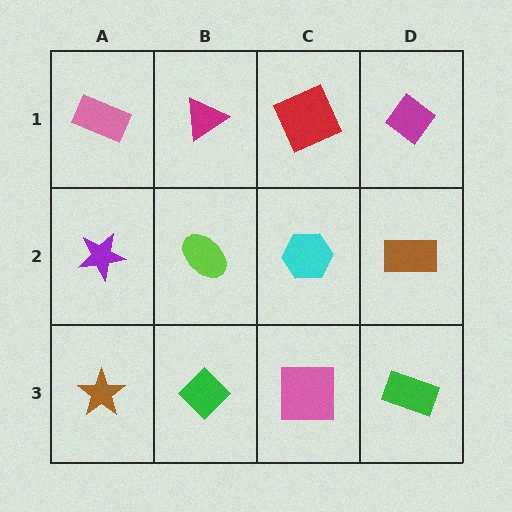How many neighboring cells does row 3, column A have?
2.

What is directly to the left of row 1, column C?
A magenta triangle.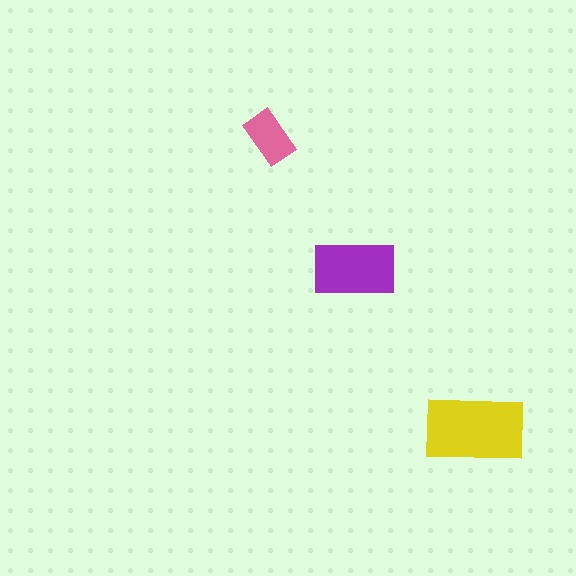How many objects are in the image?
There are 3 objects in the image.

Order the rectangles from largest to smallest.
the yellow one, the purple one, the pink one.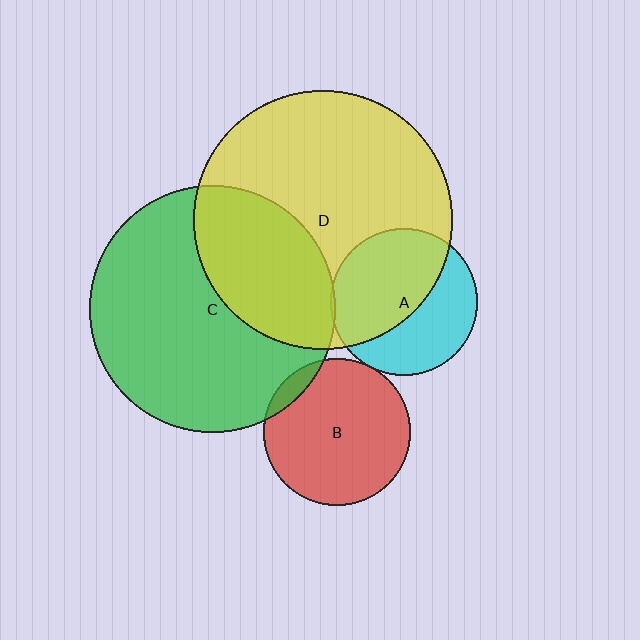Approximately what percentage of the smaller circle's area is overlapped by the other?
Approximately 35%.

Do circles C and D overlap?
Yes.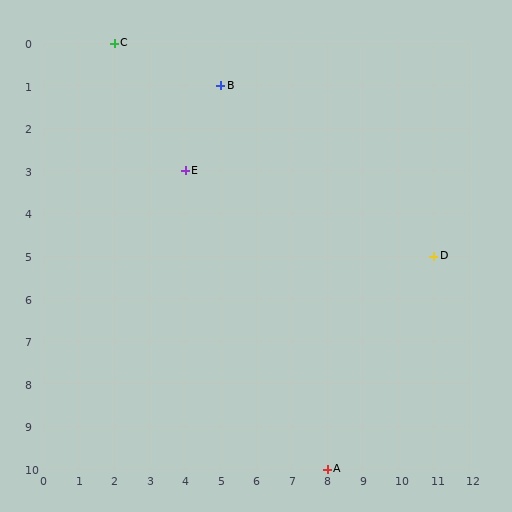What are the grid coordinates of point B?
Point B is at grid coordinates (5, 1).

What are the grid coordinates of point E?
Point E is at grid coordinates (4, 3).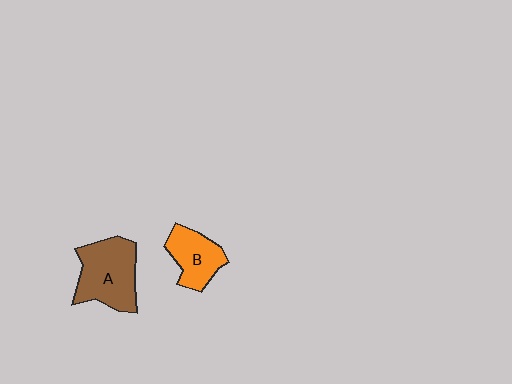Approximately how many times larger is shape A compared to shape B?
Approximately 1.5 times.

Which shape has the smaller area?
Shape B (orange).